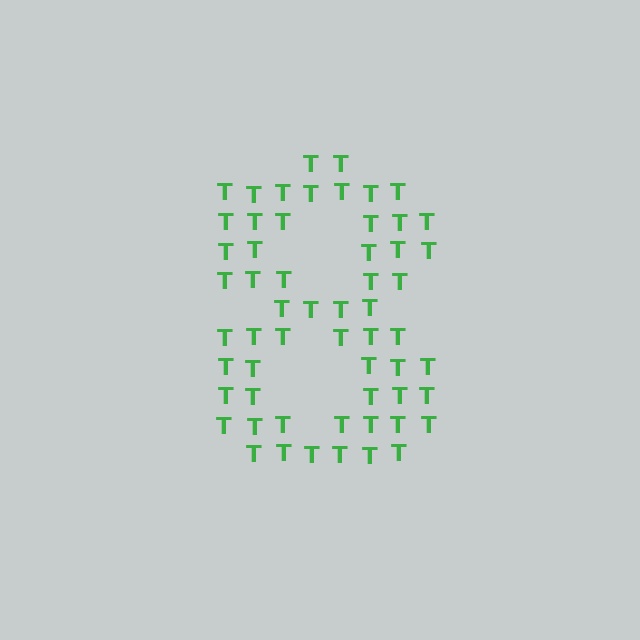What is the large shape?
The large shape is the digit 8.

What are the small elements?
The small elements are letter T's.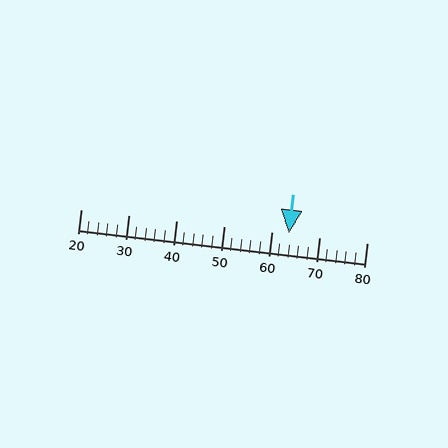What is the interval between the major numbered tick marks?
The major tick marks are spaced 10 units apart.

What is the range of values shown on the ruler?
The ruler shows values from 20 to 80.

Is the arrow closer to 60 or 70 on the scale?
The arrow is closer to 60.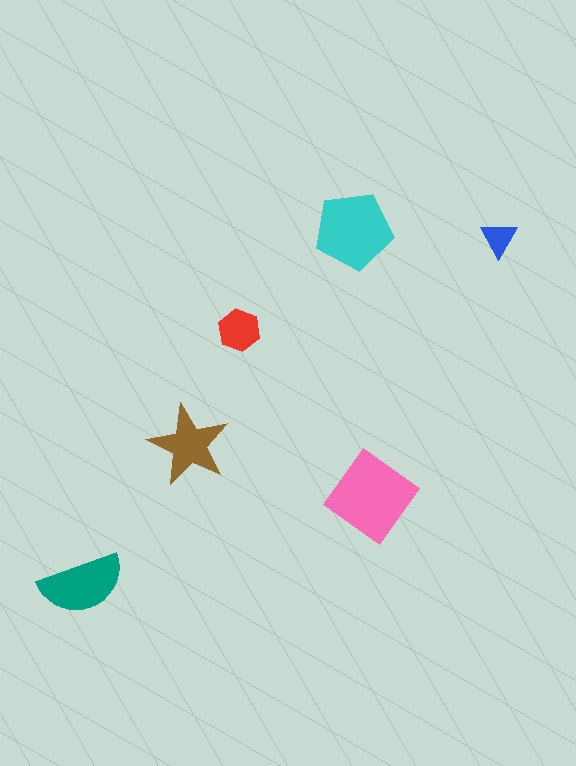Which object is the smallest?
The blue triangle.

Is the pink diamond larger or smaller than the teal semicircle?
Larger.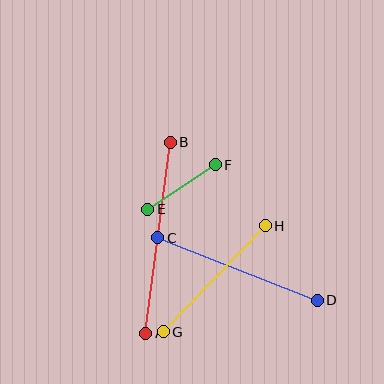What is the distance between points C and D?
The distance is approximately 171 pixels.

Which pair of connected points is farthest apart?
Points A and B are farthest apart.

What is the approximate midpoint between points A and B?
The midpoint is at approximately (158, 238) pixels.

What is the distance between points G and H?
The distance is approximately 147 pixels.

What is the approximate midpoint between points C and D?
The midpoint is at approximately (237, 269) pixels.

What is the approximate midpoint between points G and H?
The midpoint is at approximately (214, 279) pixels.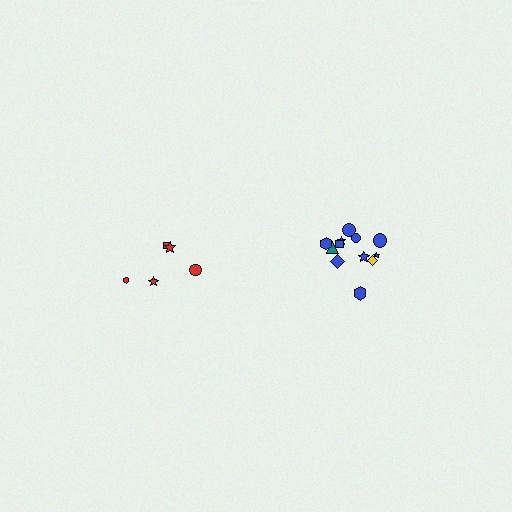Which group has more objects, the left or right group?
The right group.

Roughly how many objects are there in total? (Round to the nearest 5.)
Roughly 15 objects in total.